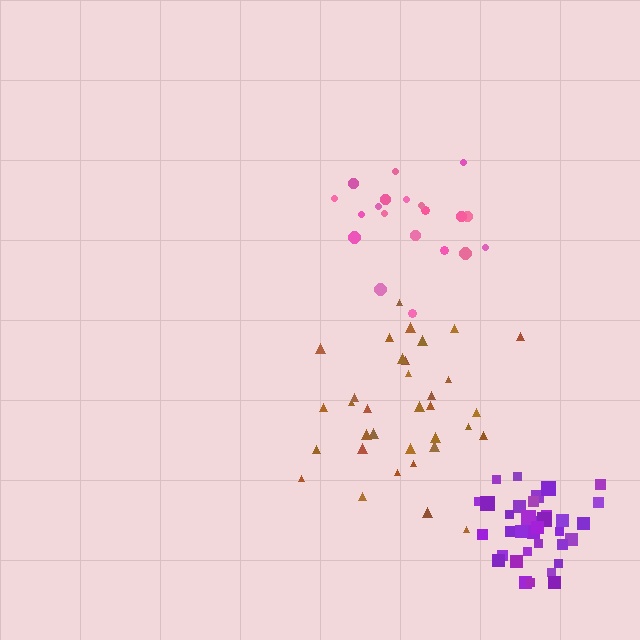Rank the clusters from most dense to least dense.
purple, brown, pink.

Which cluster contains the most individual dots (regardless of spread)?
Purple (35).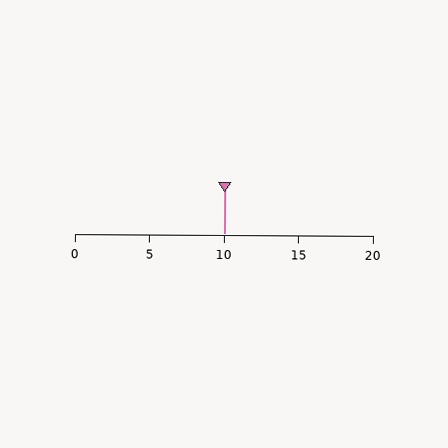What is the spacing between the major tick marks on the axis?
The major ticks are spaced 5 apart.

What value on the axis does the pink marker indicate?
The marker indicates approximately 10.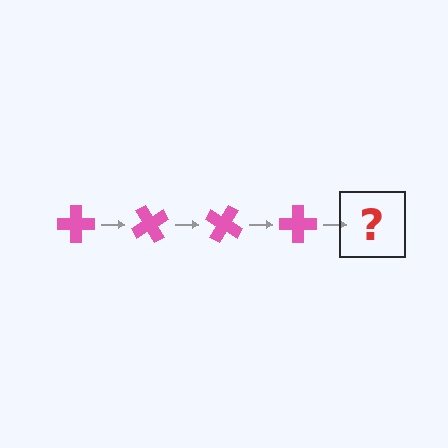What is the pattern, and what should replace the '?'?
The pattern is that the cross rotates 60 degrees each step. The '?' should be a pink cross rotated 240 degrees.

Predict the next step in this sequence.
The next step is a pink cross rotated 240 degrees.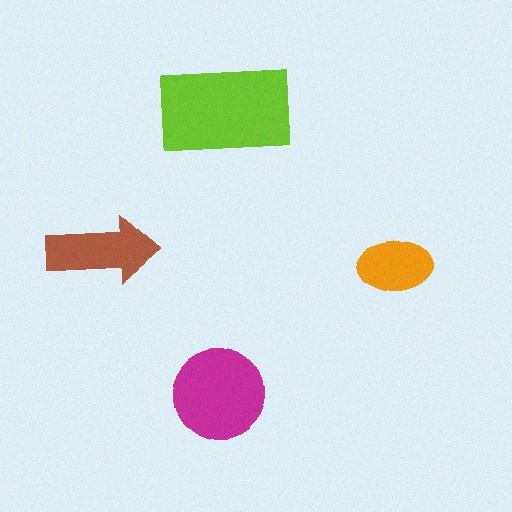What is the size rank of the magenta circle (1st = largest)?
2nd.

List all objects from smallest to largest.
The orange ellipse, the brown arrow, the magenta circle, the lime rectangle.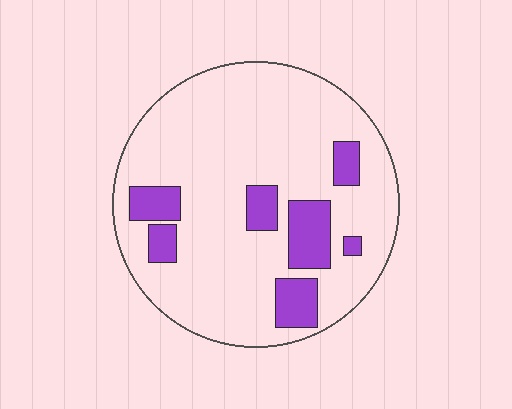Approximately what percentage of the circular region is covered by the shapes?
Approximately 15%.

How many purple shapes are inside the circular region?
7.